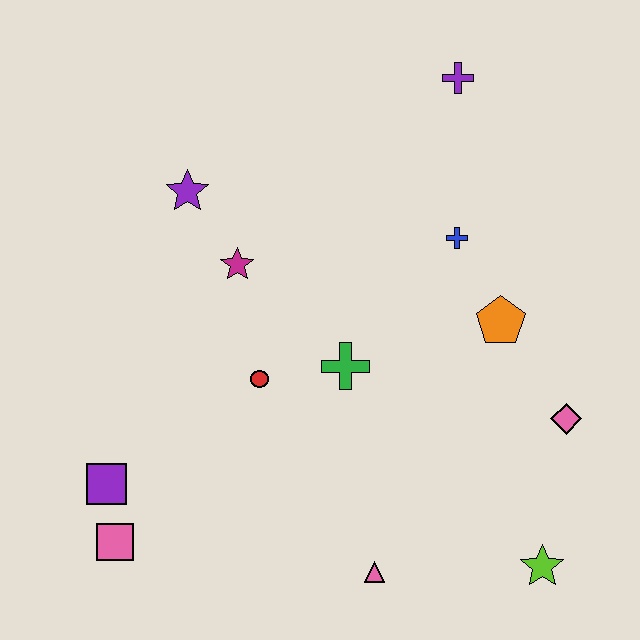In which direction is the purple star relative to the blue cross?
The purple star is to the left of the blue cross.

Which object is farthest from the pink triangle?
The purple cross is farthest from the pink triangle.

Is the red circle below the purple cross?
Yes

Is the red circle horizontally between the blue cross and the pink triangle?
No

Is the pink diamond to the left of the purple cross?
No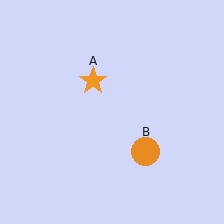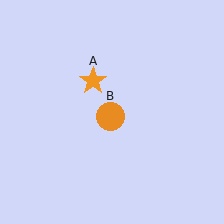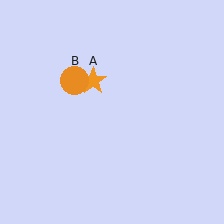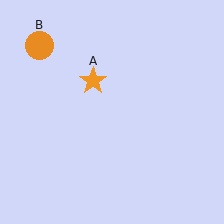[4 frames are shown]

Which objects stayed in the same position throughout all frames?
Orange star (object A) remained stationary.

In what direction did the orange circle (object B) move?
The orange circle (object B) moved up and to the left.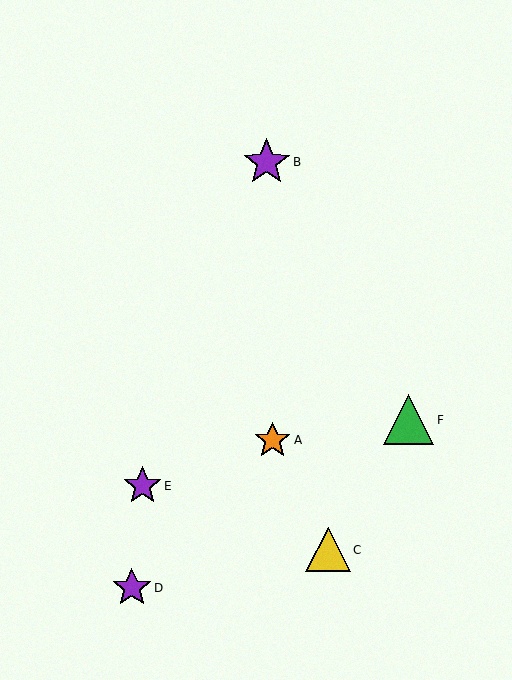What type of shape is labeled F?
Shape F is a green triangle.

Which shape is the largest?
The green triangle (labeled F) is the largest.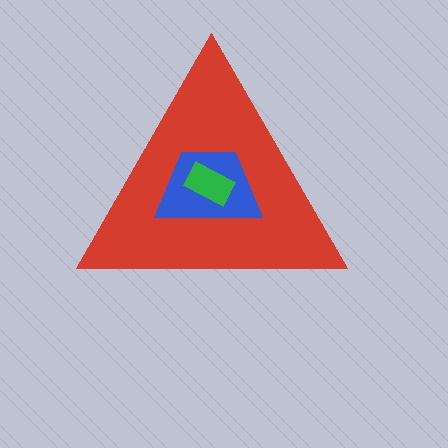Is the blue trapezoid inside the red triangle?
Yes.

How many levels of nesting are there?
3.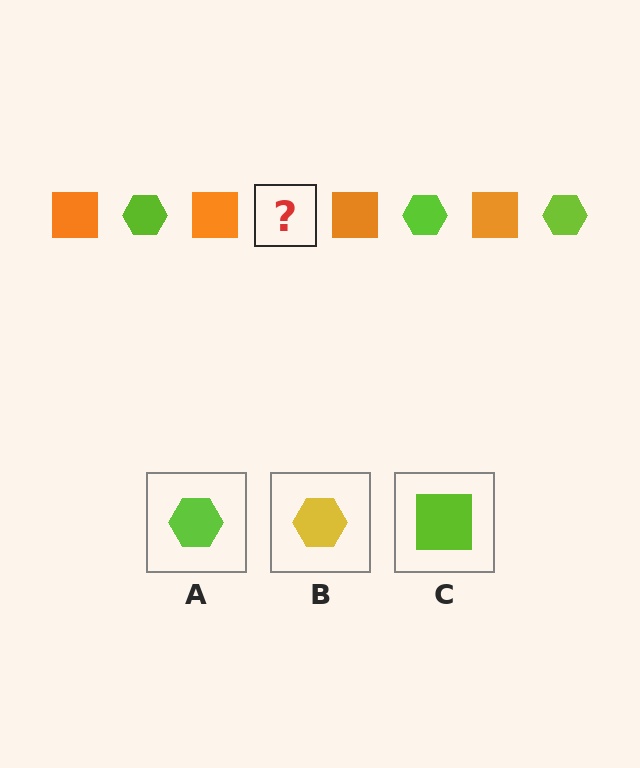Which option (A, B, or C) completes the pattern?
A.